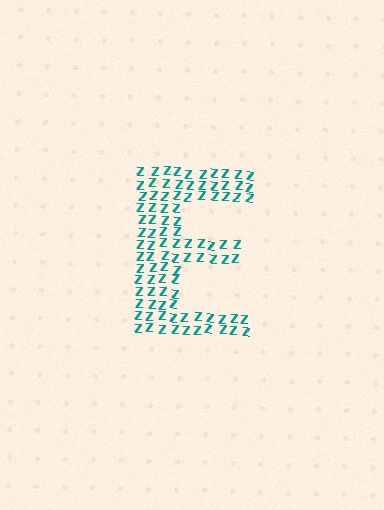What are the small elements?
The small elements are letter Z's.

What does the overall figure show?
The overall figure shows the letter E.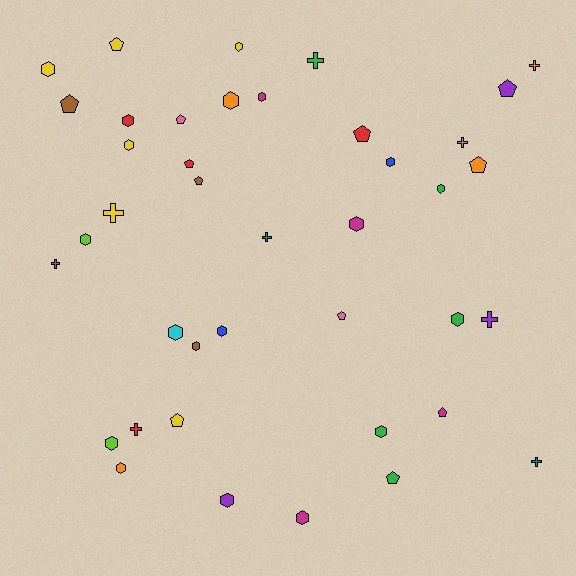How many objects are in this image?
There are 40 objects.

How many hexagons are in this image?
There are 19 hexagons.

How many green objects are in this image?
There are 5 green objects.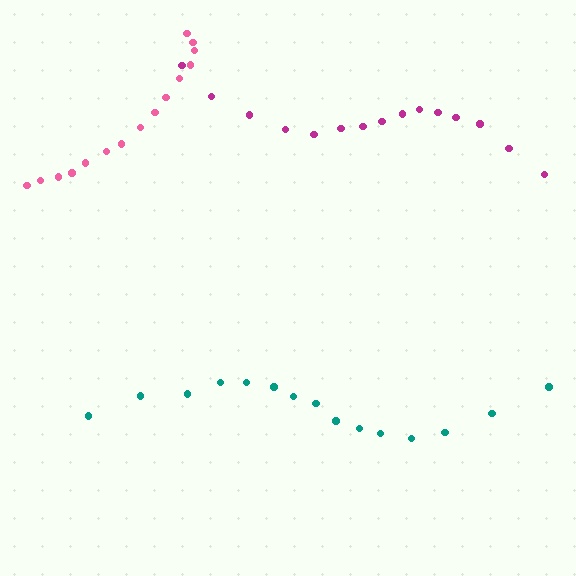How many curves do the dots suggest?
There are 3 distinct paths.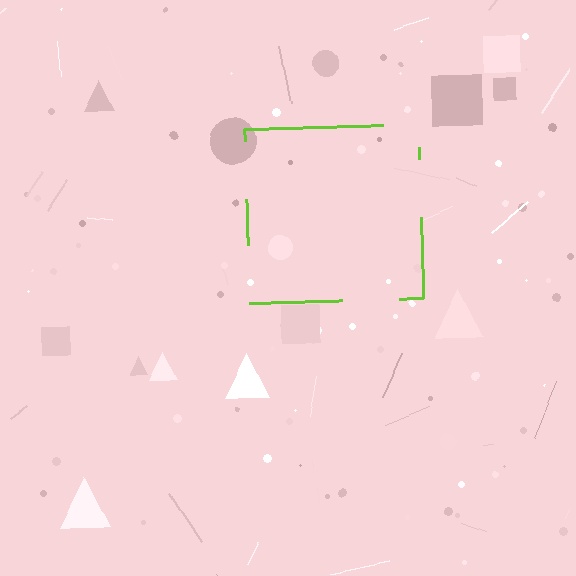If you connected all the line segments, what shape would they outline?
They would outline a square.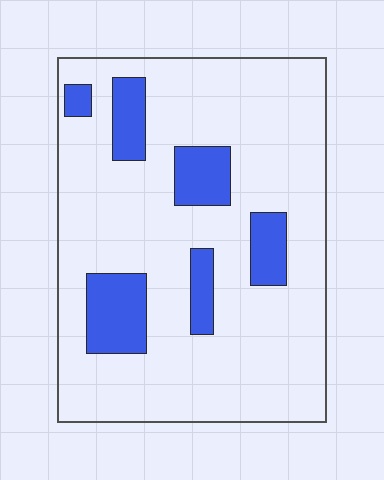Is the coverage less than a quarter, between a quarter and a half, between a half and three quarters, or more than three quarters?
Less than a quarter.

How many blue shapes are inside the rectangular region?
6.